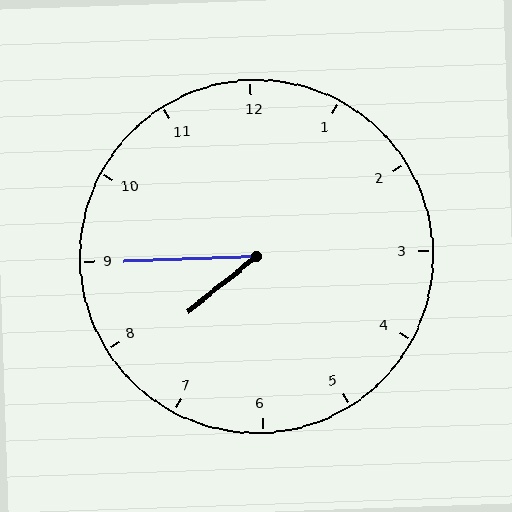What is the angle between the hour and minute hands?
Approximately 38 degrees.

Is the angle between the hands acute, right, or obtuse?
It is acute.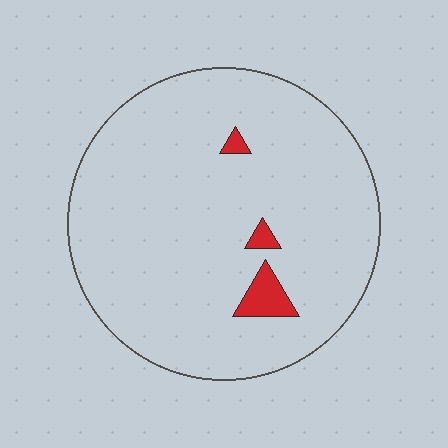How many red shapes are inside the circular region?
3.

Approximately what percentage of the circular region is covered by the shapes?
Approximately 5%.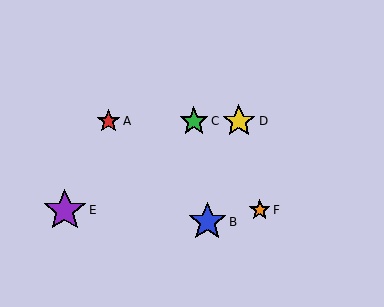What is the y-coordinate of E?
Object E is at y≈210.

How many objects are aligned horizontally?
3 objects (A, C, D) are aligned horizontally.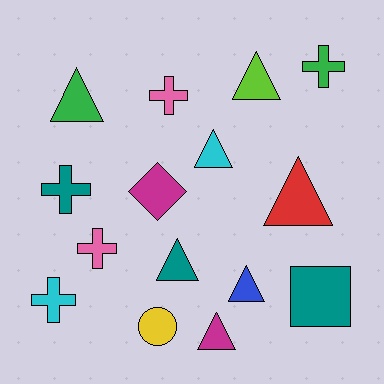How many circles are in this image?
There is 1 circle.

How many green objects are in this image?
There are 2 green objects.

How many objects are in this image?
There are 15 objects.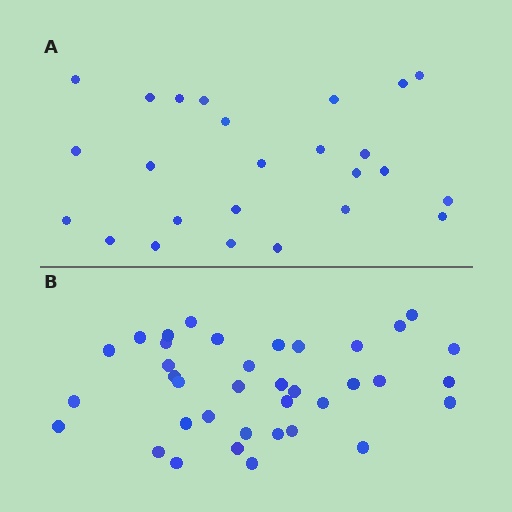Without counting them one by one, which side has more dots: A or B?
Region B (the bottom region) has more dots.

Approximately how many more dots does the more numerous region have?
Region B has roughly 12 or so more dots than region A.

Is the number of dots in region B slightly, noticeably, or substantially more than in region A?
Region B has substantially more. The ratio is roughly 1.5 to 1.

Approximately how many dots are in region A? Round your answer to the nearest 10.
About 20 dots. (The exact count is 25, which rounds to 20.)